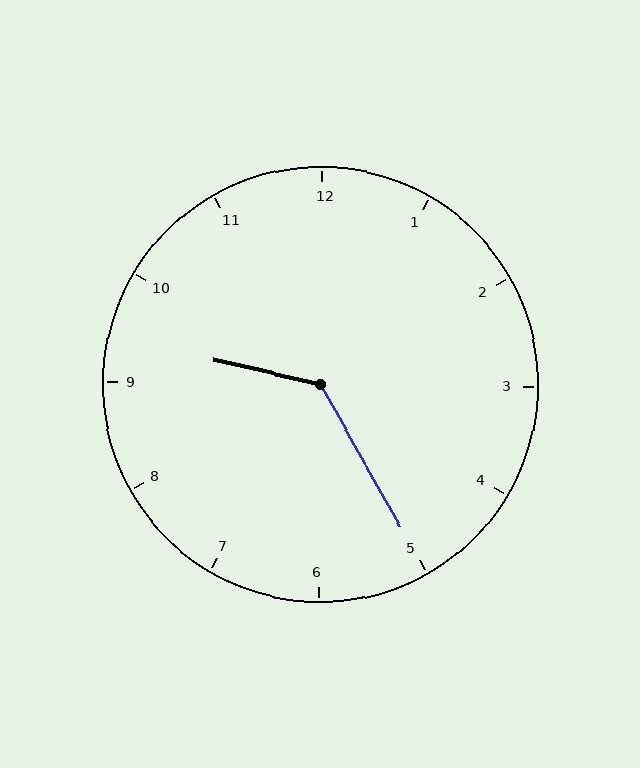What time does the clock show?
9:25.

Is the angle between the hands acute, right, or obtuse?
It is obtuse.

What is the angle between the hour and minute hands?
Approximately 132 degrees.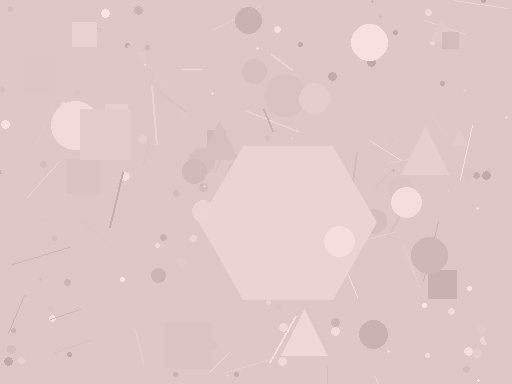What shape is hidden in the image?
A hexagon is hidden in the image.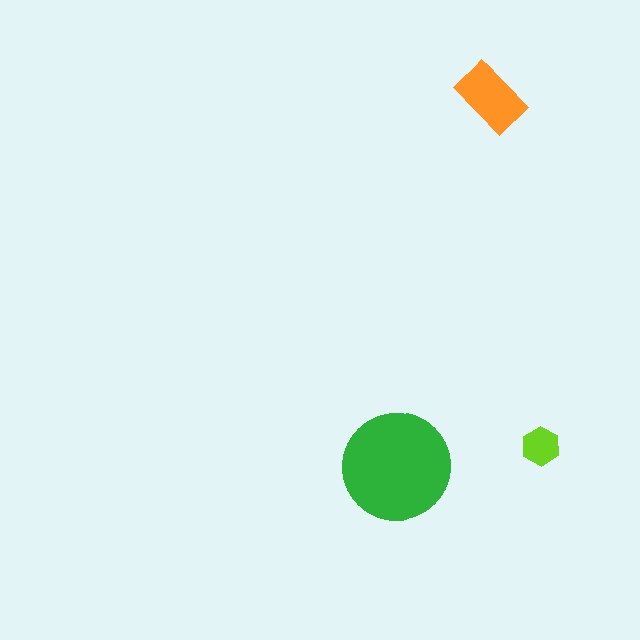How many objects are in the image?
There are 3 objects in the image.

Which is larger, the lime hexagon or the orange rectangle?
The orange rectangle.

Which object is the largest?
The green circle.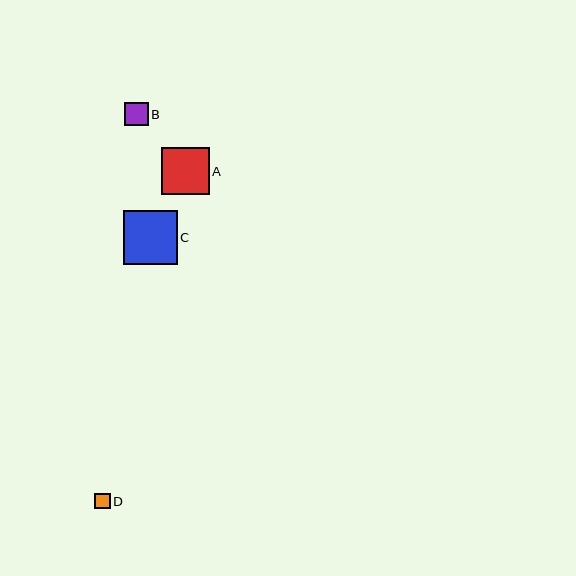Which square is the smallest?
Square D is the smallest with a size of approximately 15 pixels.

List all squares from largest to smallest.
From largest to smallest: C, A, B, D.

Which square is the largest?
Square C is the largest with a size of approximately 54 pixels.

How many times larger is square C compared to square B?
Square C is approximately 2.3 times the size of square B.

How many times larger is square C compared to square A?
Square C is approximately 1.1 times the size of square A.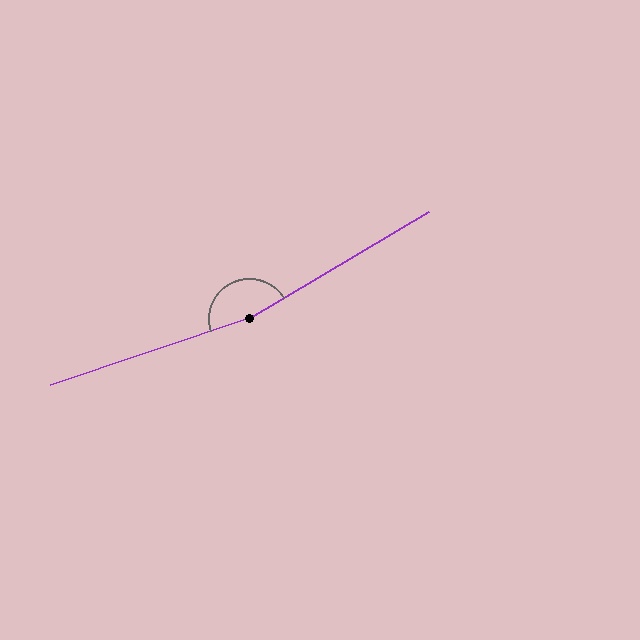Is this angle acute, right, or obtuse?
It is obtuse.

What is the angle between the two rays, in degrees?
Approximately 168 degrees.